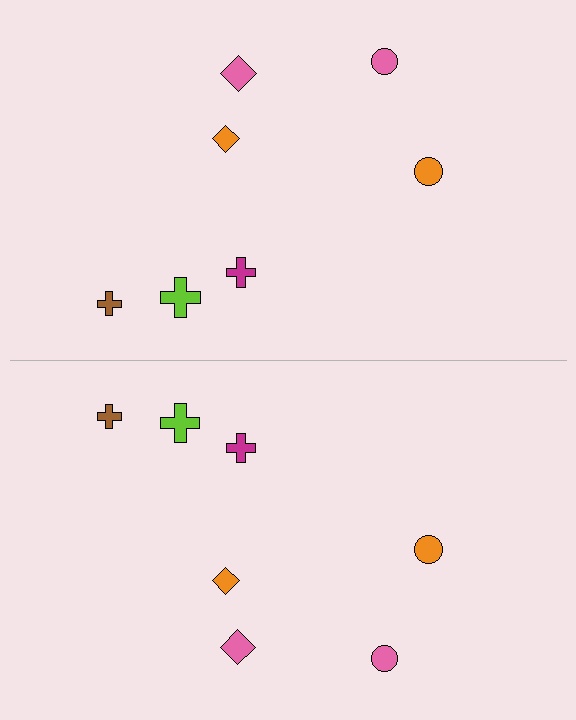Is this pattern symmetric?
Yes, this pattern has bilateral (reflection) symmetry.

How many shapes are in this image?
There are 14 shapes in this image.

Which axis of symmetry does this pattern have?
The pattern has a horizontal axis of symmetry running through the center of the image.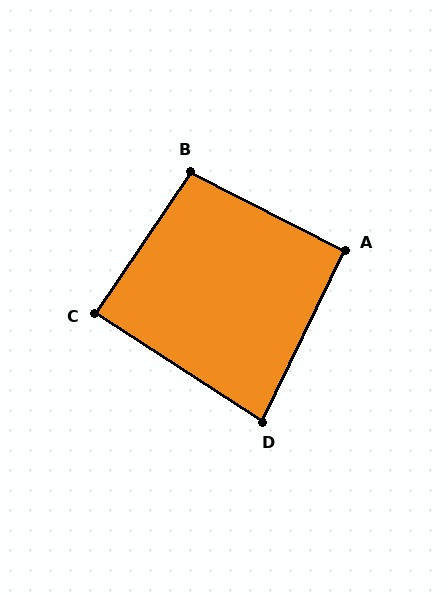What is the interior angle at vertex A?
Approximately 91 degrees (approximately right).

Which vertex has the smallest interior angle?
D, at approximately 83 degrees.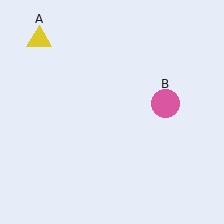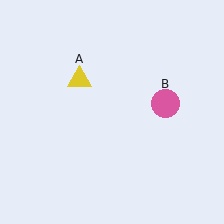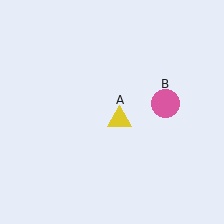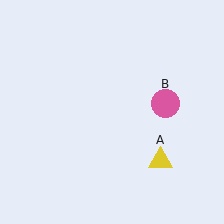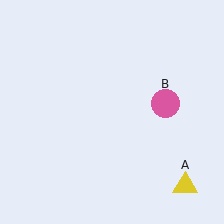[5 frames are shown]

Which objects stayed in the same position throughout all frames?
Pink circle (object B) remained stationary.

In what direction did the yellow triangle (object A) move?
The yellow triangle (object A) moved down and to the right.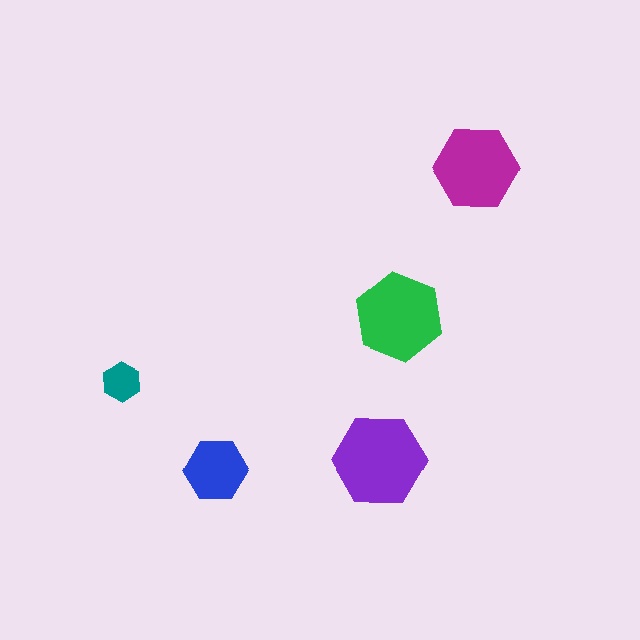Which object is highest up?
The magenta hexagon is topmost.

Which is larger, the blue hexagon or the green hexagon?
The green one.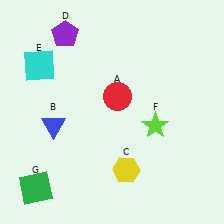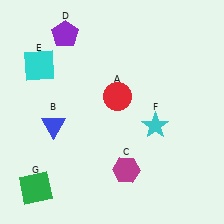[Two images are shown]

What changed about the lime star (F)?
In Image 1, F is lime. In Image 2, it changed to cyan.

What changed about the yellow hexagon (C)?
In Image 1, C is yellow. In Image 2, it changed to magenta.